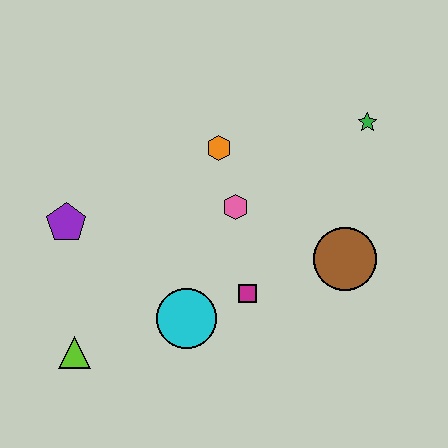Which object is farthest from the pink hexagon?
The lime triangle is farthest from the pink hexagon.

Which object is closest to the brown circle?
The magenta square is closest to the brown circle.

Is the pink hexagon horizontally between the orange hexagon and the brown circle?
Yes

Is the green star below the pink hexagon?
No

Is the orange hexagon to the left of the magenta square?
Yes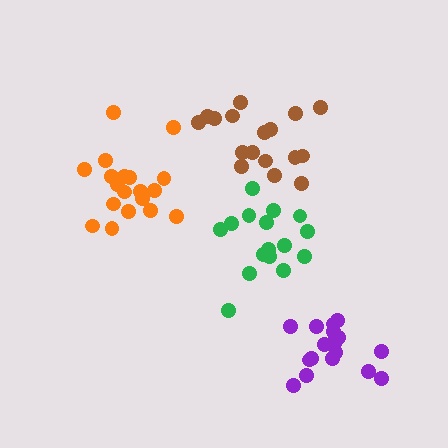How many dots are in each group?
Group 1: 19 dots, Group 2: 17 dots, Group 3: 16 dots, Group 4: 18 dots (70 total).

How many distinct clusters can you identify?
There are 4 distinct clusters.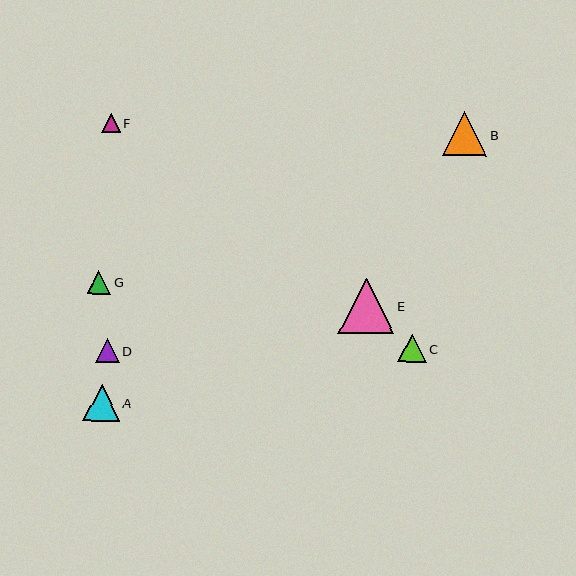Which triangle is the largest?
Triangle E is the largest with a size of approximately 55 pixels.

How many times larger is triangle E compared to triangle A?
Triangle E is approximately 1.5 times the size of triangle A.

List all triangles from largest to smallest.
From largest to smallest: E, B, A, C, D, G, F.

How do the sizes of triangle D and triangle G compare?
Triangle D and triangle G are approximately the same size.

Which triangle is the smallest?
Triangle F is the smallest with a size of approximately 18 pixels.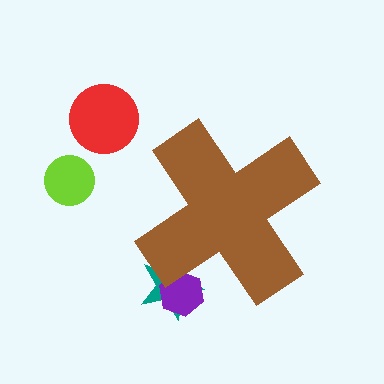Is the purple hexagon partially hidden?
Yes, the purple hexagon is partially hidden behind the brown cross.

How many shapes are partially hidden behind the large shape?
2 shapes are partially hidden.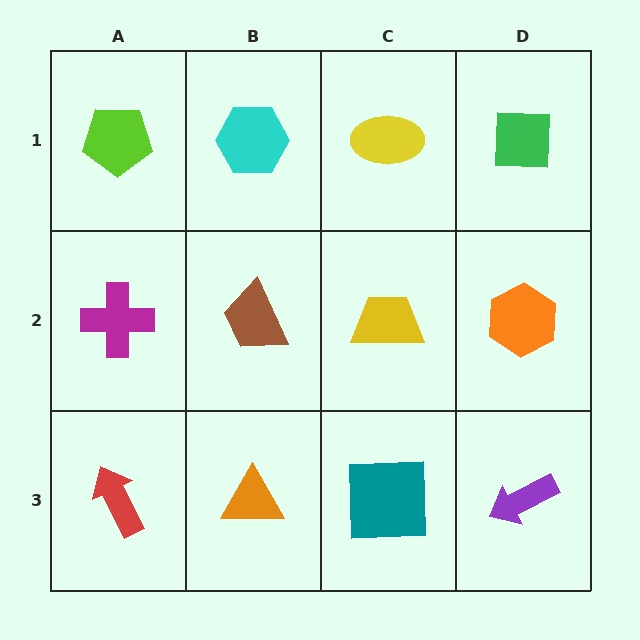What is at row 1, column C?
A yellow ellipse.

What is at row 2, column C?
A yellow trapezoid.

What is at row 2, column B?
A brown trapezoid.